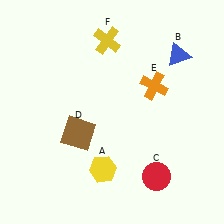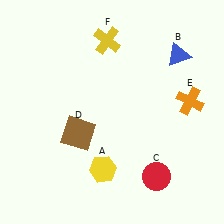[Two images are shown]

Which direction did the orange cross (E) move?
The orange cross (E) moved right.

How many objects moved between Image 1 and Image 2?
1 object moved between the two images.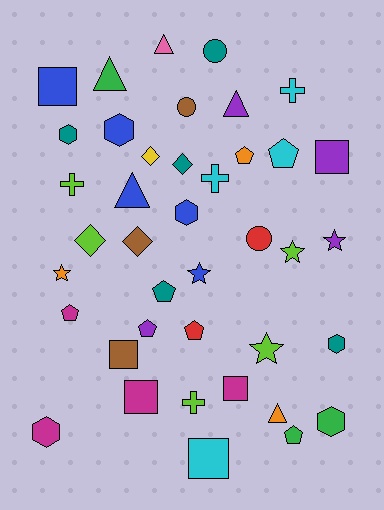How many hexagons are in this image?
There are 6 hexagons.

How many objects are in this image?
There are 40 objects.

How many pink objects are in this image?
There is 1 pink object.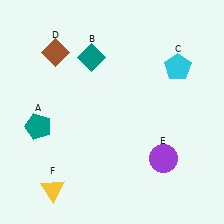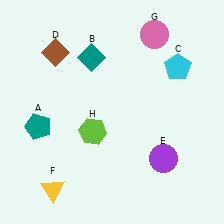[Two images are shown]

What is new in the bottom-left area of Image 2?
A lime hexagon (H) was added in the bottom-left area of Image 2.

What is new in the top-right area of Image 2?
A pink circle (G) was added in the top-right area of Image 2.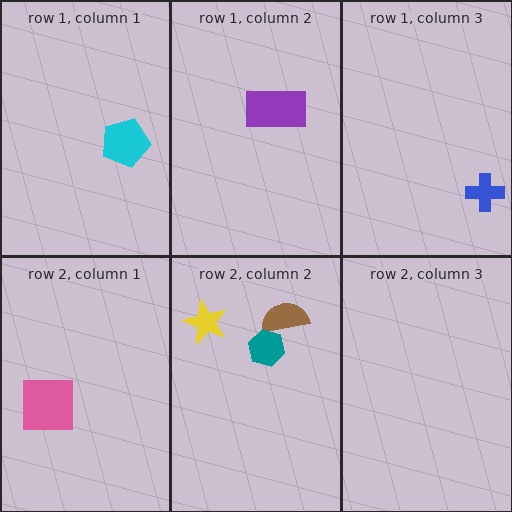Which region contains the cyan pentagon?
The row 1, column 1 region.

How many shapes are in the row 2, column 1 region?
1.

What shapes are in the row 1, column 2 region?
The purple rectangle.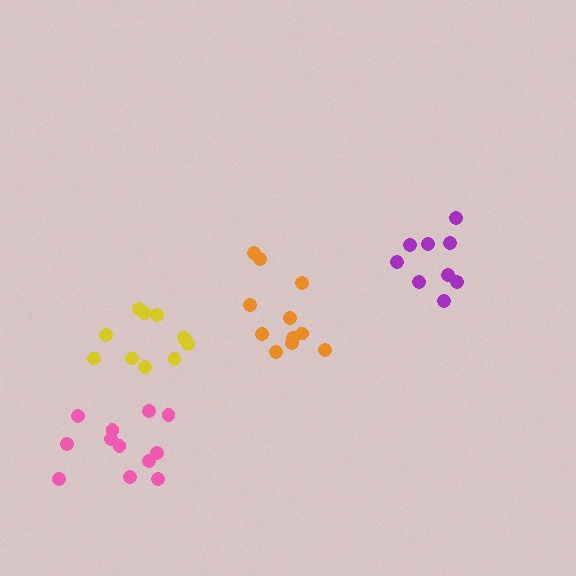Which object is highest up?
The purple cluster is topmost.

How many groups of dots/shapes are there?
There are 4 groups.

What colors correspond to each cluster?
The clusters are colored: orange, yellow, pink, purple.